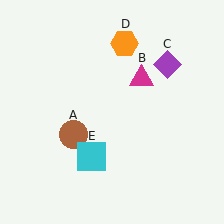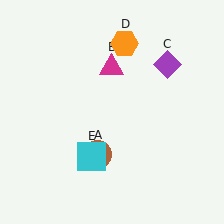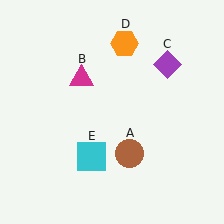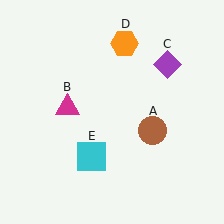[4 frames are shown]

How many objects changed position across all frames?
2 objects changed position: brown circle (object A), magenta triangle (object B).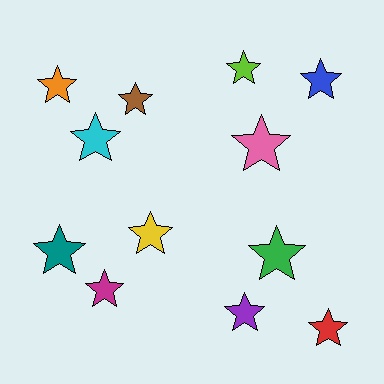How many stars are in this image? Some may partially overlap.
There are 12 stars.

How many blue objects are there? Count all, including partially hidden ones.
There is 1 blue object.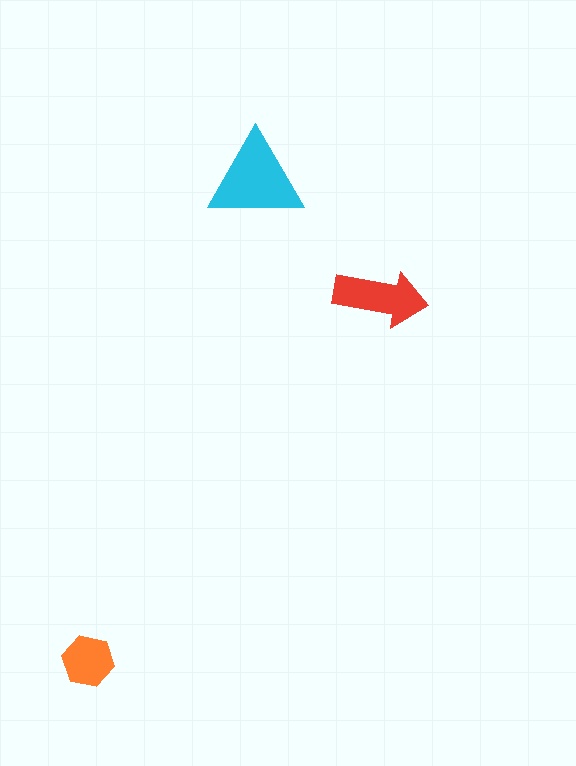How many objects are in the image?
There are 3 objects in the image.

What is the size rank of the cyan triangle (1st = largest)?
1st.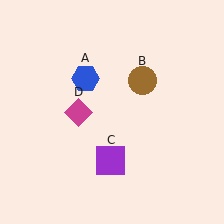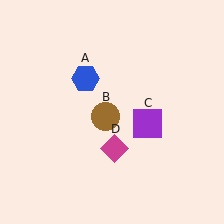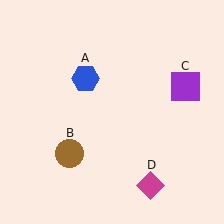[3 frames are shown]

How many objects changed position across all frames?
3 objects changed position: brown circle (object B), purple square (object C), magenta diamond (object D).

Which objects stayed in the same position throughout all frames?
Blue hexagon (object A) remained stationary.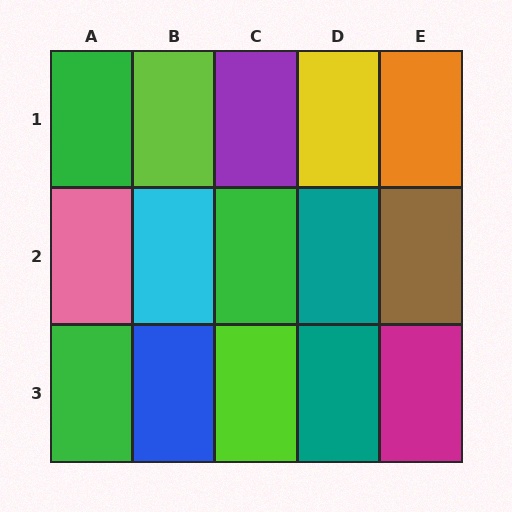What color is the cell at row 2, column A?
Pink.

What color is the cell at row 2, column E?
Brown.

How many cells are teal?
2 cells are teal.